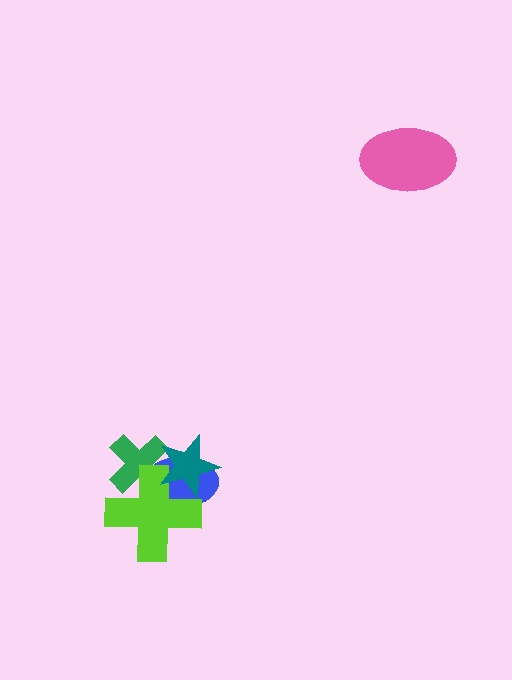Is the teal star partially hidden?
No, no other shape covers it.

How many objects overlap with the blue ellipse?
3 objects overlap with the blue ellipse.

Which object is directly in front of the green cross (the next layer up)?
The lime cross is directly in front of the green cross.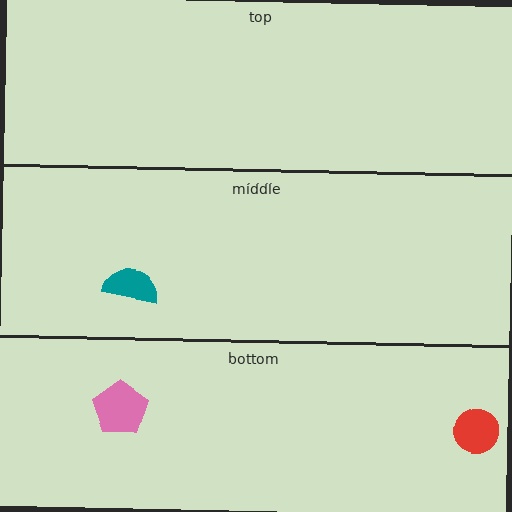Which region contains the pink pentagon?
The bottom region.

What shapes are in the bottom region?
The pink pentagon, the red circle.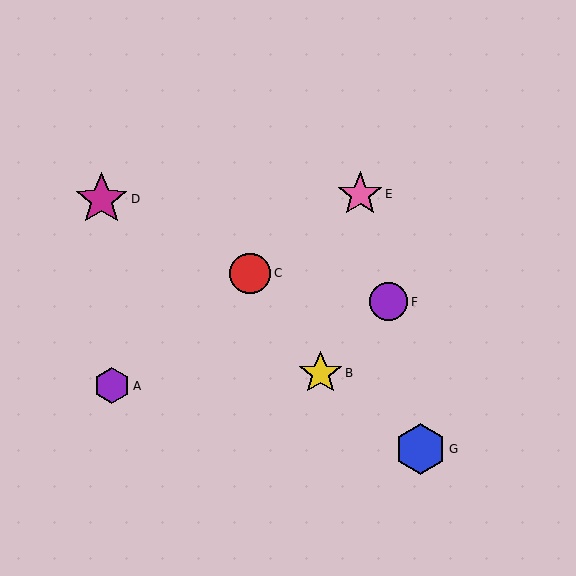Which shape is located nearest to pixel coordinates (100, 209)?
The magenta star (labeled D) at (102, 199) is nearest to that location.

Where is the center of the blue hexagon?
The center of the blue hexagon is at (421, 449).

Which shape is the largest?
The magenta star (labeled D) is the largest.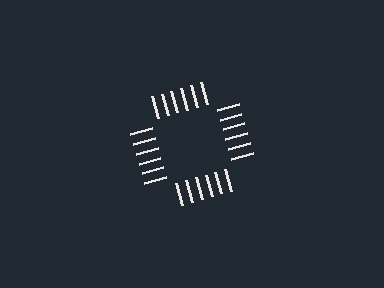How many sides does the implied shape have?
4 sides — the line-ends trace a square.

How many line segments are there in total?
24 — 6 along each of the 4 edges.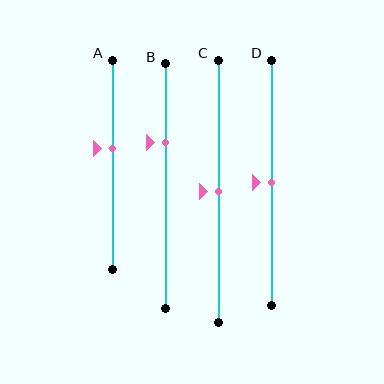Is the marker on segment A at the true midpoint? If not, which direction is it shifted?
No, the marker on segment A is shifted upward by about 8% of the segment length.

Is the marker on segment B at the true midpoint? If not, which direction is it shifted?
No, the marker on segment B is shifted upward by about 18% of the segment length.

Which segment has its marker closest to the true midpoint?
Segment C has its marker closest to the true midpoint.